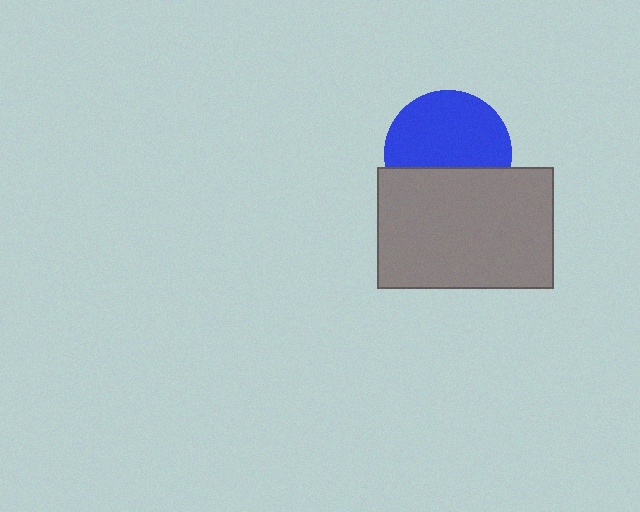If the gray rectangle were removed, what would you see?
You would see the complete blue circle.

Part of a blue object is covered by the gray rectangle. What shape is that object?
It is a circle.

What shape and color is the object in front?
The object in front is a gray rectangle.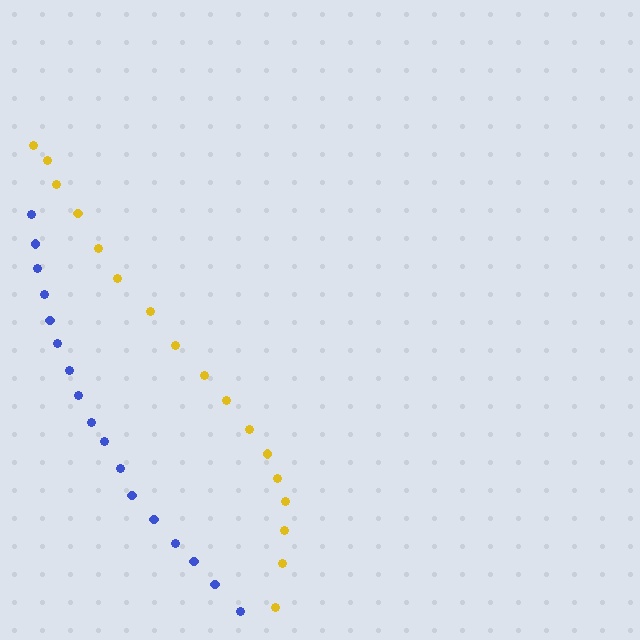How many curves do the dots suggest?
There are 2 distinct paths.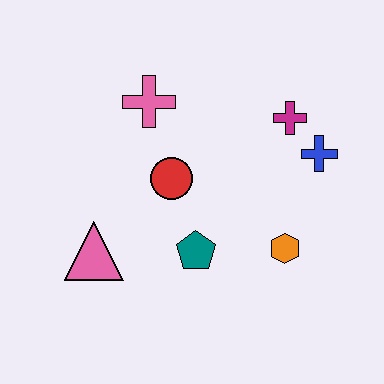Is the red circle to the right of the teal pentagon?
No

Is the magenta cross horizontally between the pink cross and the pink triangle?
No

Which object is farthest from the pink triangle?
The blue cross is farthest from the pink triangle.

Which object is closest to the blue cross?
The magenta cross is closest to the blue cross.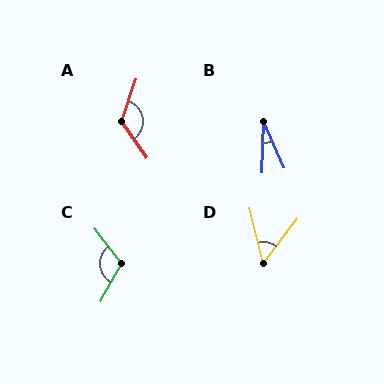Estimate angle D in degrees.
Approximately 50 degrees.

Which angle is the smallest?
B, at approximately 25 degrees.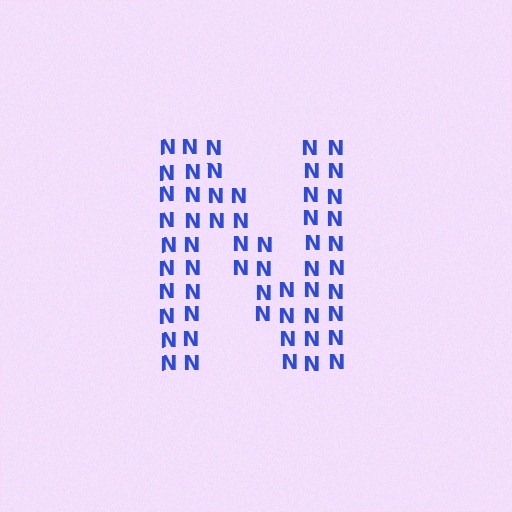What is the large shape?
The large shape is the letter N.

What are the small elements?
The small elements are letter N's.